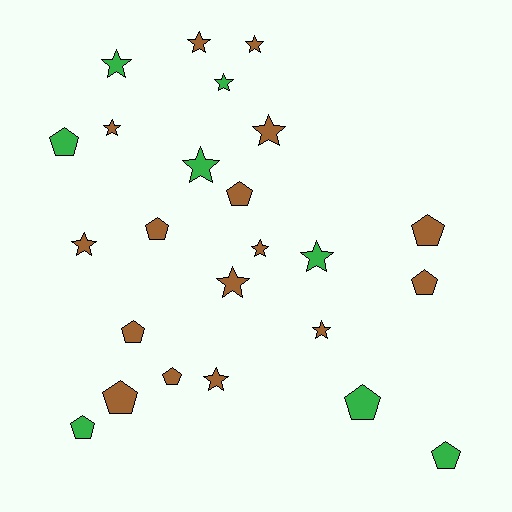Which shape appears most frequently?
Star, with 13 objects.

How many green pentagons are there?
There are 4 green pentagons.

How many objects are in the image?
There are 24 objects.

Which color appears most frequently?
Brown, with 16 objects.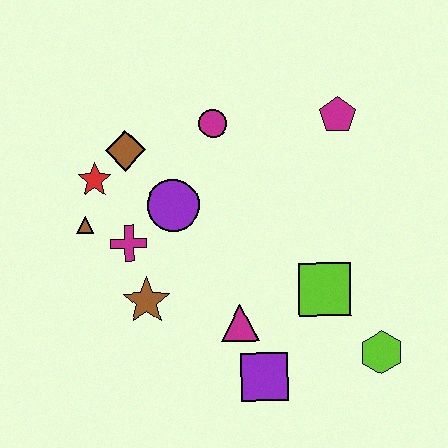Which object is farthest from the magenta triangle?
The magenta pentagon is farthest from the magenta triangle.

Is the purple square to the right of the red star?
Yes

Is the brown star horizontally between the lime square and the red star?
Yes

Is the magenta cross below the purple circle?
Yes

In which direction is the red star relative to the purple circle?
The red star is to the left of the purple circle.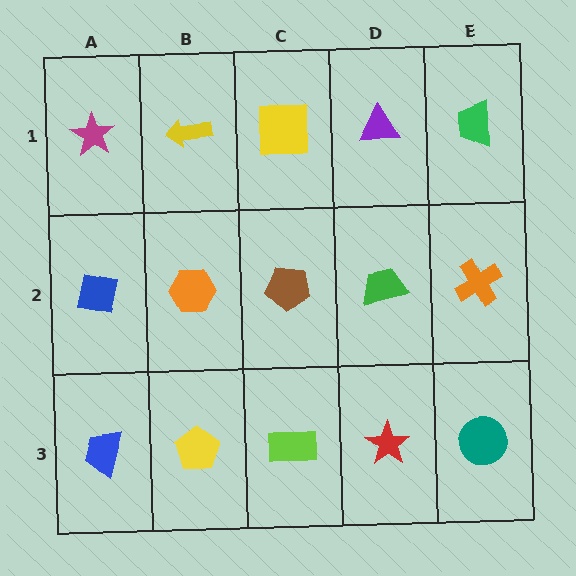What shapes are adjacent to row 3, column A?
A blue square (row 2, column A), a yellow pentagon (row 3, column B).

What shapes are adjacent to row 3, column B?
An orange hexagon (row 2, column B), a blue trapezoid (row 3, column A), a lime rectangle (row 3, column C).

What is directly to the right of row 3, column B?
A lime rectangle.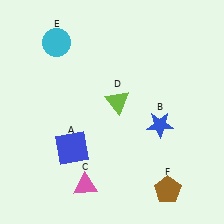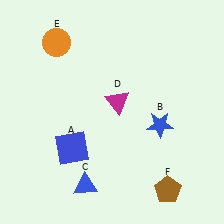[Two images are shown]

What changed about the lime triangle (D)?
In Image 1, D is lime. In Image 2, it changed to magenta.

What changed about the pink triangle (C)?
In Image 1, C is pink. In Image 2, it changed to blue.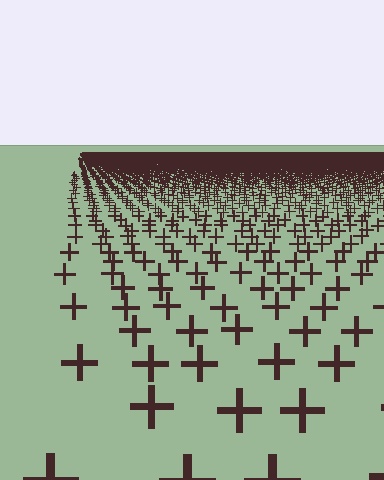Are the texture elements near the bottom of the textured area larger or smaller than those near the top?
Larger. Near the bottom, elements are closer to the viewer and appear at a bigger on-screen size.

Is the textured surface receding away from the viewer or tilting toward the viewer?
The surface is receding away from the viewer. Texture elements get smaller and denser toward the top.